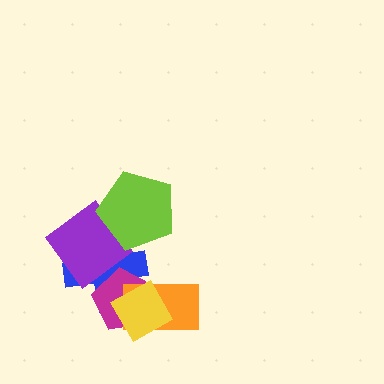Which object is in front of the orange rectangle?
The yellow diamond is in front of the orange rectangle.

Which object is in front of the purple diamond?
The lime pentagon is in front of the purple diamond.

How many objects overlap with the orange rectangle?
3 objects overlap with the orange rectangle.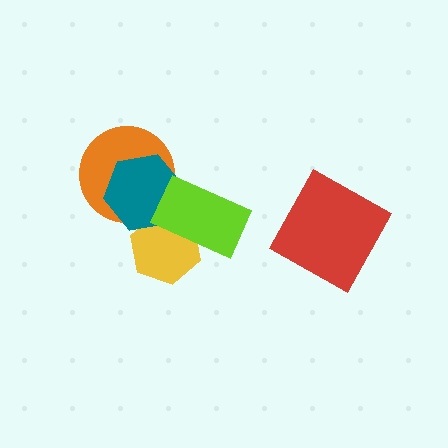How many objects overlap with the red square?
0 objects overlap with the red square.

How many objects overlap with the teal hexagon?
3 objects overlap with the teal hexagon.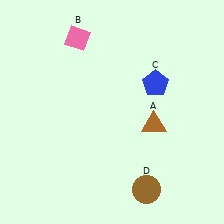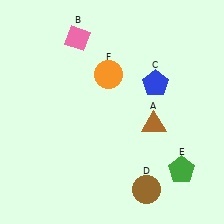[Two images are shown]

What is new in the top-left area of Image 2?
An orange circle (F) was added in the top-left area of Image 2.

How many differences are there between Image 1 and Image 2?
There are 2 differences between the two images.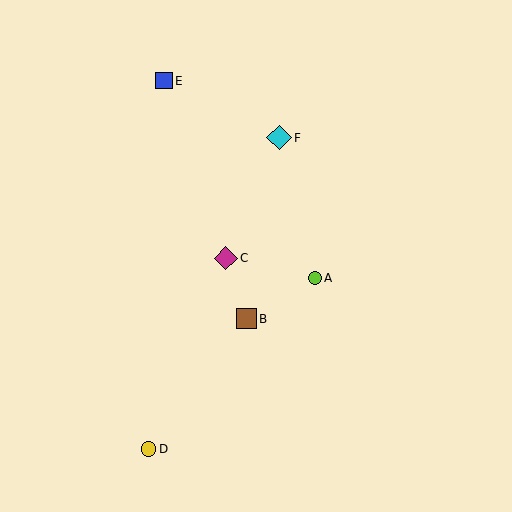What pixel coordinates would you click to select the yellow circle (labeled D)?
Click at (149, 449) to select the yellow circle D.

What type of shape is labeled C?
Shape C is a magenta diamond.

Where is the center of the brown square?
The center of the brown square is at (246, 319).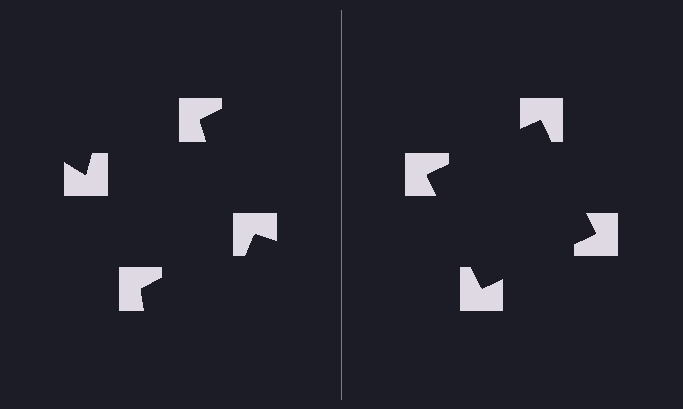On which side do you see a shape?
An illusory square appears on the right side. On the left side the wedge cuts are rotated, so no coherent shape forms.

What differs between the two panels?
The notched squares are positioned identically on both sides; only the wedge orientations differ. On the right they align to a square; on the left they are misaligned.